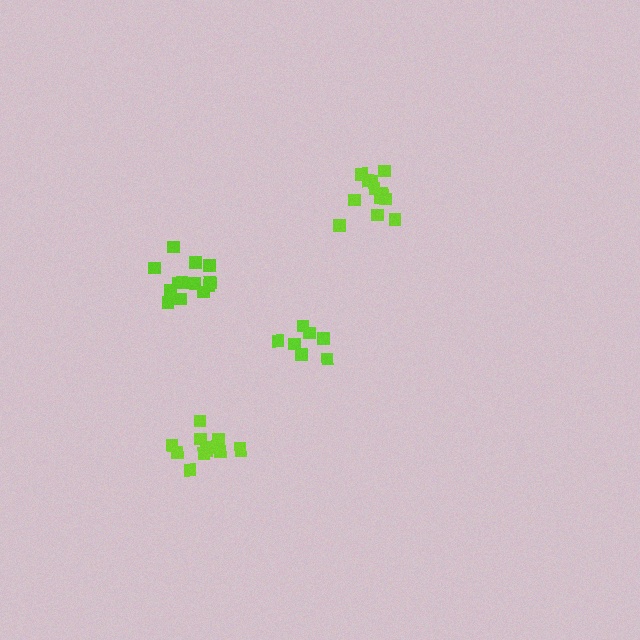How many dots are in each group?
Group 1: 13 dots, Group 2: 7 dots, Group 3: 13 dots, Group 4: 12 dots (45 total).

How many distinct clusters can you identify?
There are 4 distinct clusters.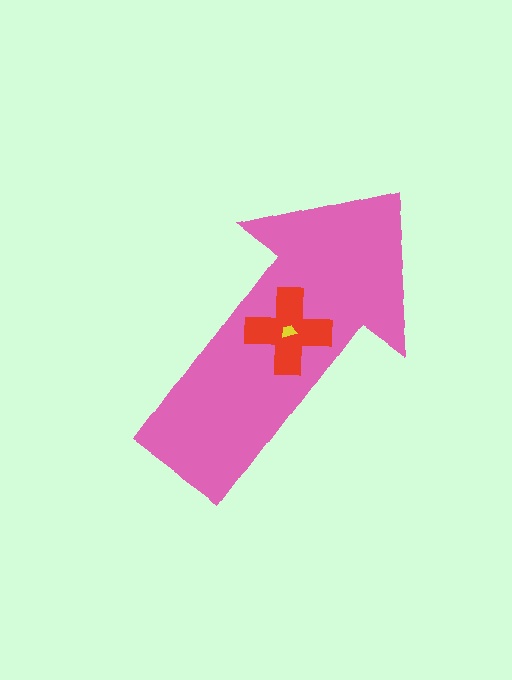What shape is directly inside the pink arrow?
The red cross.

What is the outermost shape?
The pink arrow.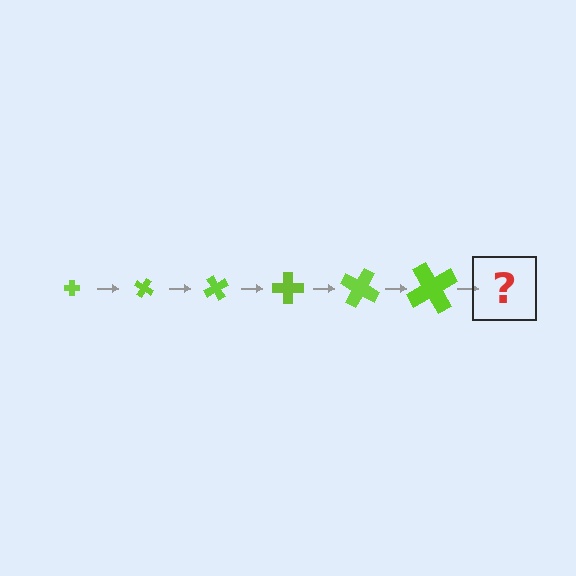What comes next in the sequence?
The next element should be a cross, larger than the previous one and rotated 180 degrees from the start.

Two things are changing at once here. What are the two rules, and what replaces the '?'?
The two rules are that the cross grows larger each step and it rotates 30 degrees each step. The '?' should be a cross, larger than the previous one and rotated 180 degrees from the start.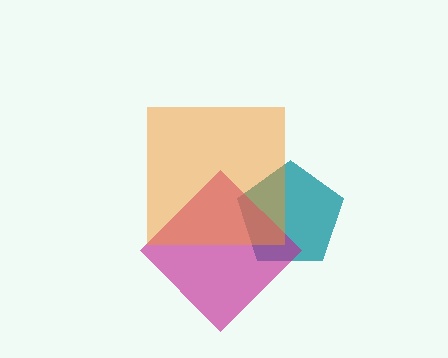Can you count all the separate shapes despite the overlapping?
Yes, there are 3 separate shapes.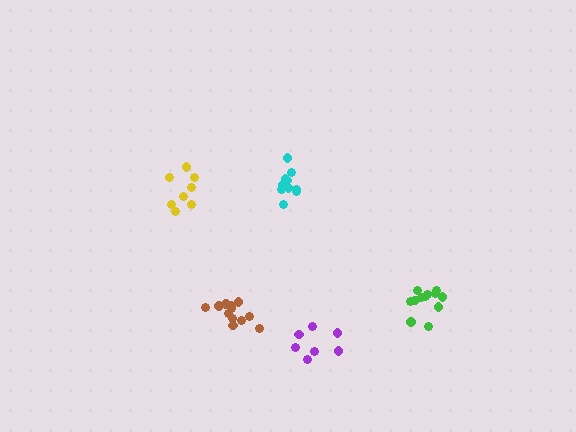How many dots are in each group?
Group 1: 10 dots, Group 2: 12 dots, Group 3: 12 dots, Group 4: 7 dots, Group 5: 8 dots (49 total).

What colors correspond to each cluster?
The clusters are colored: cyan, brown, green, purple, yellow.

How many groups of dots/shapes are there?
There are 5 groups.